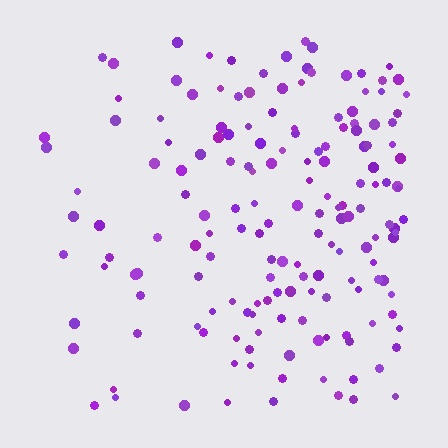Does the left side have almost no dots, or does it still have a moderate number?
Still a moderate number, just noticeably fewer than the right.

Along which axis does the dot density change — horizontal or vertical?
Horizontal.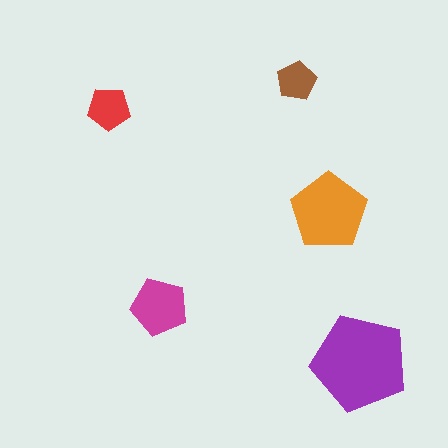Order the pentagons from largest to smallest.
the purple one, the orange one, the magenta one, the red one, the brown one.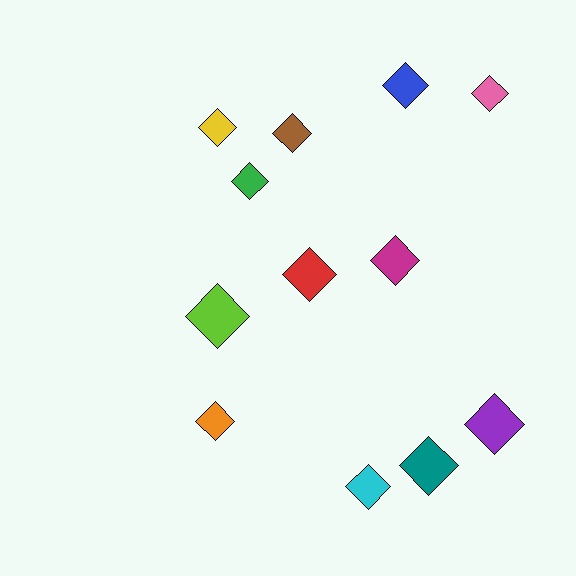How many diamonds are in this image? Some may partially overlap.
There are 12 diamonds.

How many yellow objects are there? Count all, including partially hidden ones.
There is 1 yellow object.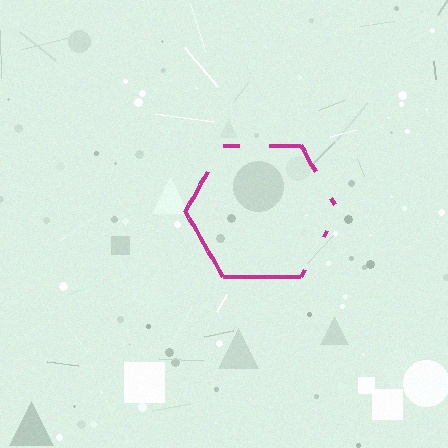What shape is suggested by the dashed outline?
The dashed outline suggests a hexagon.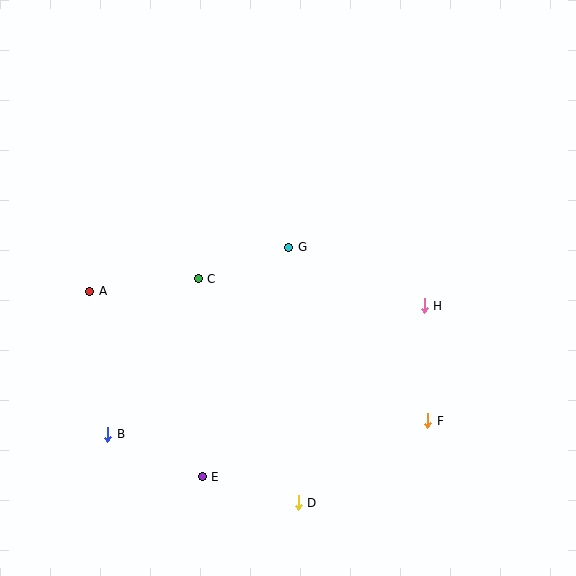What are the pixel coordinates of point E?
Point E is at (202, 477).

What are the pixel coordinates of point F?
Point F is at (428, 421).